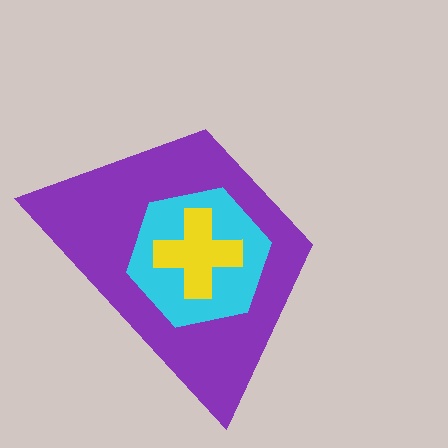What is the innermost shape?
The yellow cross.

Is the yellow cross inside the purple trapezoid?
Yes.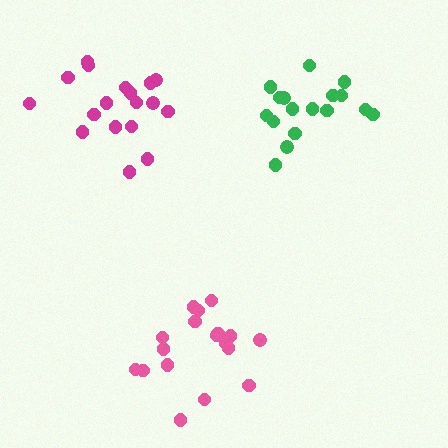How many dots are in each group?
Group 1: 18 dots, Group 2: 17 dots, Group 3: 18 dots (53 total).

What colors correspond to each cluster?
The clusters are colored: magenta, green, pink.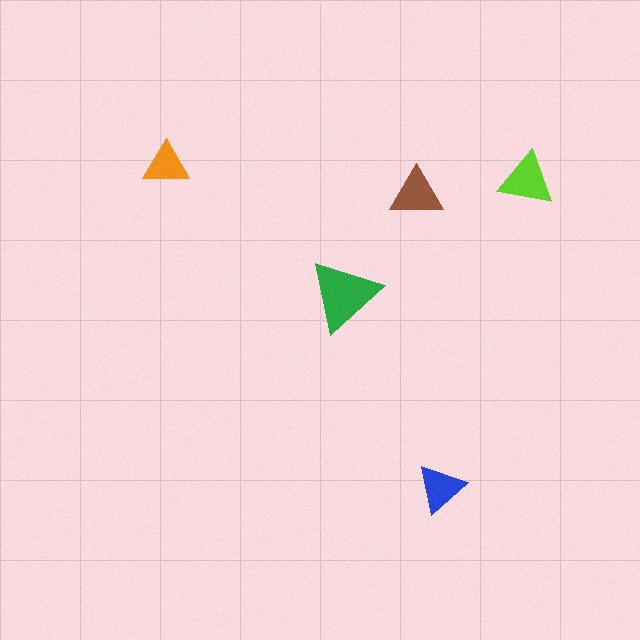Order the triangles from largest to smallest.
the green one, the lime one, the brown one, the blue one, the orange one.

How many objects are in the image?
There are 5 objects in the image.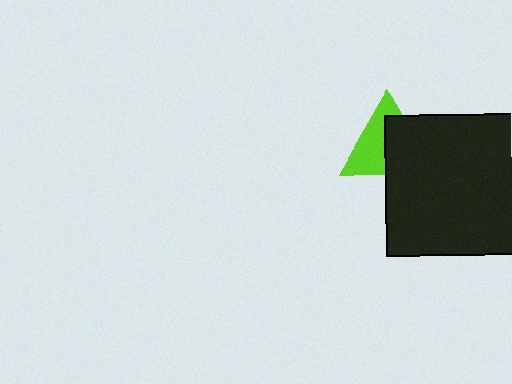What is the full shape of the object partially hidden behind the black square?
The partially hidden object is a lime triangle.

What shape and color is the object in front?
The object in front is a black square.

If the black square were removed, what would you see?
You would see the complete lime triangle.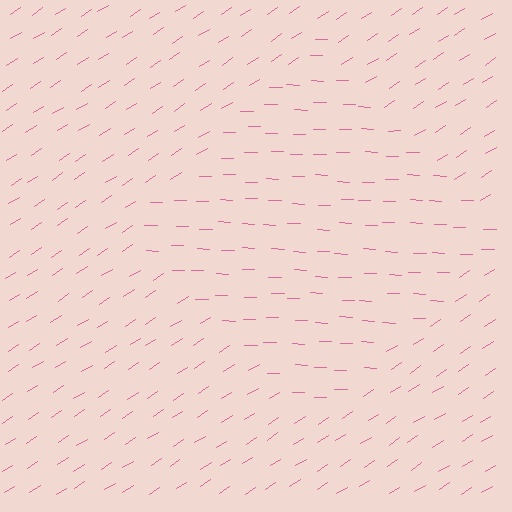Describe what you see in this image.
The image is filled with small pink line segments. A diamond region in the image has lines oriented differently from the surrounding lines, creating a visible texture boundary.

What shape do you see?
I see a diamond.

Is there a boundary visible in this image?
Yes, there is a texture boundary formed by a change in line orientation.